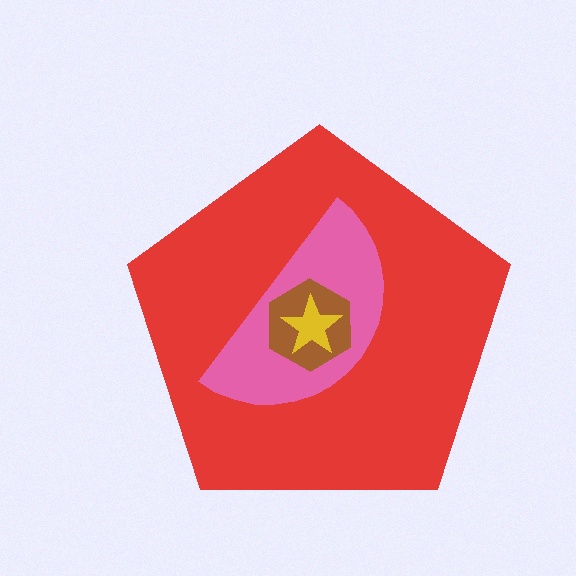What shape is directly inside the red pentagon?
The pink semicircle.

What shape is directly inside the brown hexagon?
The yellow star.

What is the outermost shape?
The red pentagon.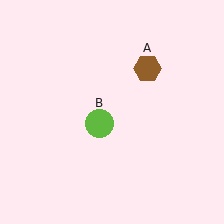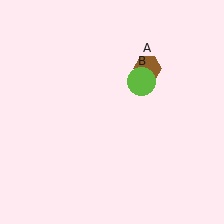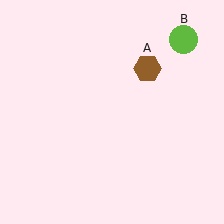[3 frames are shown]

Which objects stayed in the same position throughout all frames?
Brown hexagon (object A) remained stationary.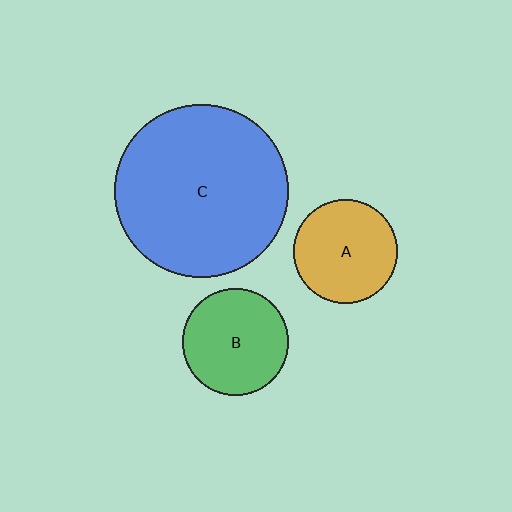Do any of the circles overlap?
No, none of the circles overlap.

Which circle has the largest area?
Circle C (blue).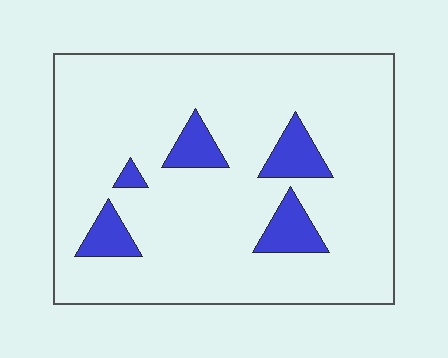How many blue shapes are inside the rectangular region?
5.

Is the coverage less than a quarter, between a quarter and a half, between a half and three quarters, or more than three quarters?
Less than a quarter.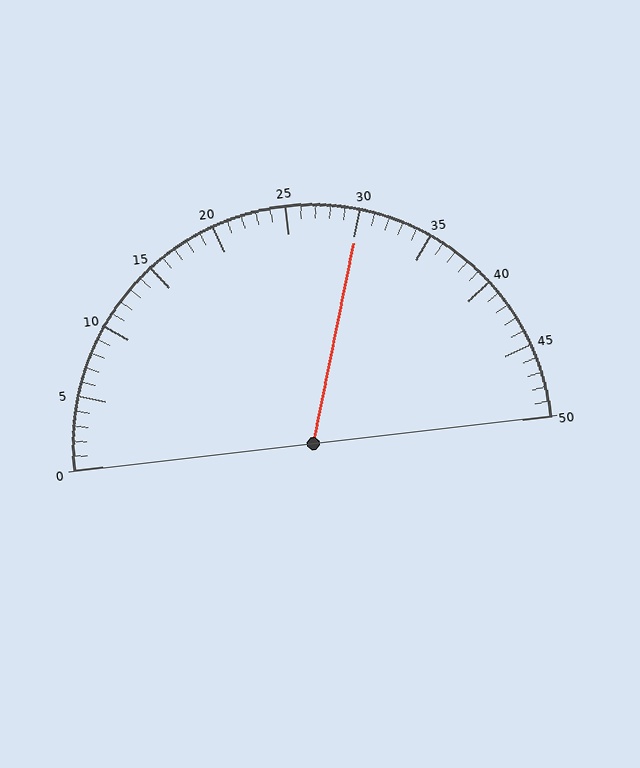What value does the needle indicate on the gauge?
The needle indicates approximately 30.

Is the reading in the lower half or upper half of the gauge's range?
The reading is in the upper half of the range (0 to 50).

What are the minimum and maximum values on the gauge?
The gauge ranges from 0 to 50.